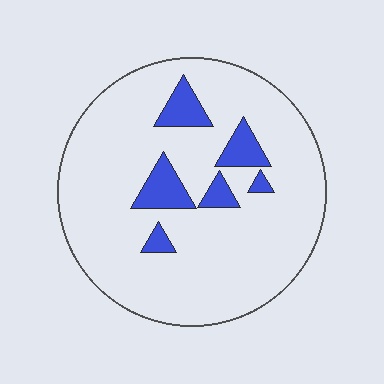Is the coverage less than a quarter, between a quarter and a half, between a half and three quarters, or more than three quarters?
Less than a quarter.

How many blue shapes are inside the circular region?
6.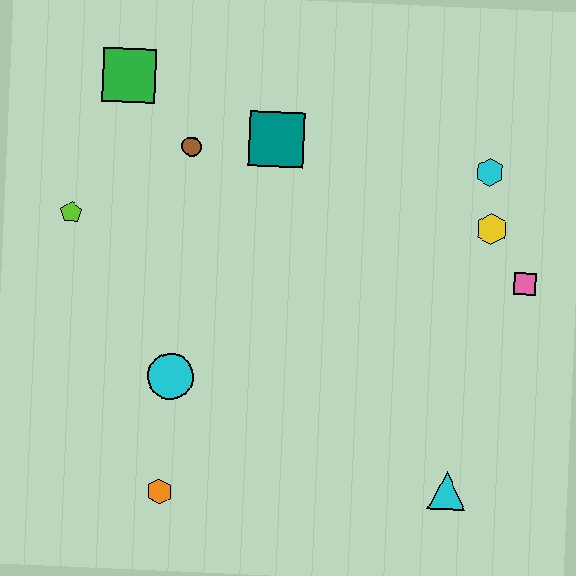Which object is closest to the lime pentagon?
The brown circle is closest to the lime pentagon.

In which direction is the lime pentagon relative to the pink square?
The lime pentagon is to the left of the pink square.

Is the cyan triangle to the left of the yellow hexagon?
Yes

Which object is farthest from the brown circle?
The cyan triangle is farthest from the brown circle.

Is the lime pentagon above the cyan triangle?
Yes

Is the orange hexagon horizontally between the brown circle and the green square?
Yes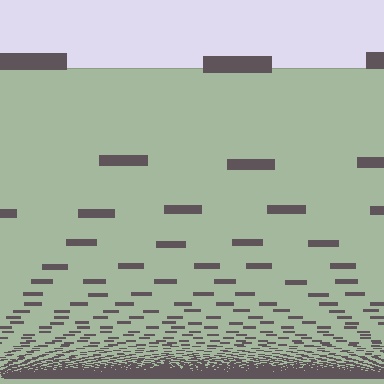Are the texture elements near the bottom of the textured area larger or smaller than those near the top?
Smaller. The gradient is inverted — elements near the bottom are smaller and denser.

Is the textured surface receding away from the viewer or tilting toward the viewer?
The surface appears to tilt toward the viewer. Texture elements get larger and sparser toward the top.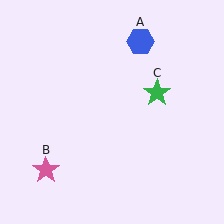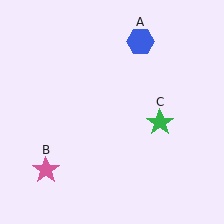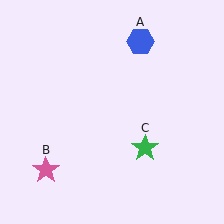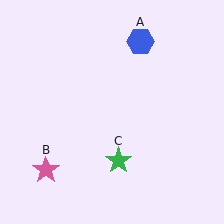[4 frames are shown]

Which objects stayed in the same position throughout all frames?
Blue hexagon (object A) and pink star (object B) remained stationary.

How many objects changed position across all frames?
1 object changed position: green star (object C).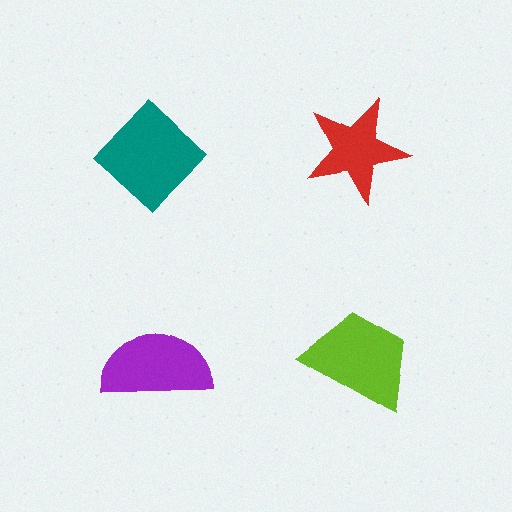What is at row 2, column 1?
A purple semicircle.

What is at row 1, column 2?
A red star.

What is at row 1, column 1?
A teal diamond.